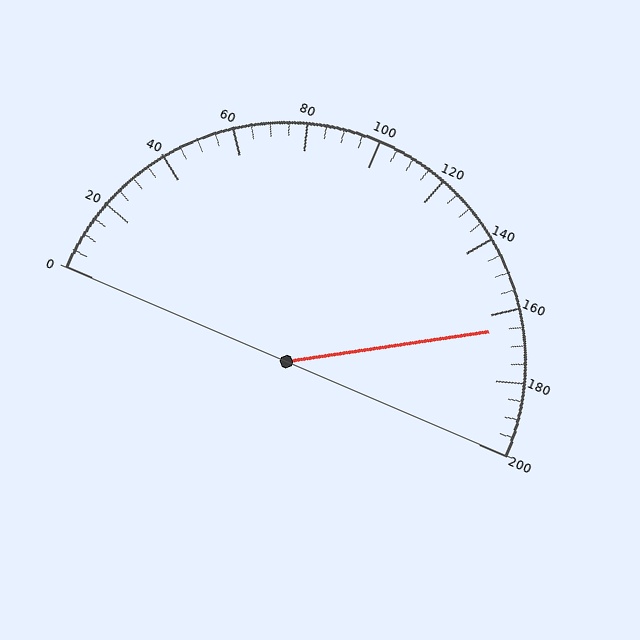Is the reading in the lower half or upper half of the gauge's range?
The reading is in the upper half of the range (0 to 200).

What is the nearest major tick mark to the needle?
The nearest major tick mark is 160.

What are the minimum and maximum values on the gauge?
The gauge ranges from 0 to 200.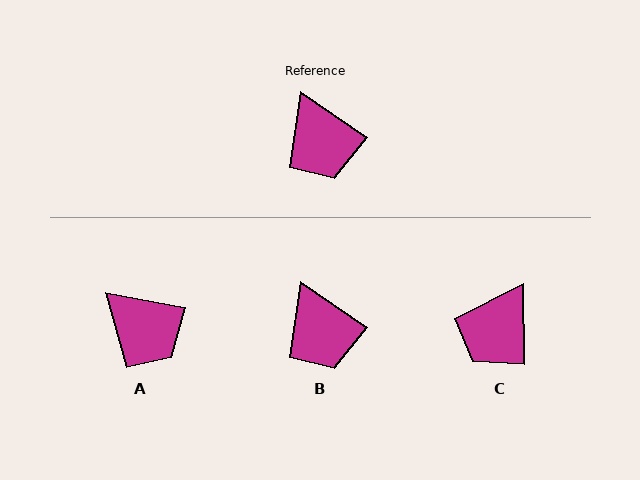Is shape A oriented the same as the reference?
No, it is off by about 24 degrees.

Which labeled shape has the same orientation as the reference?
B.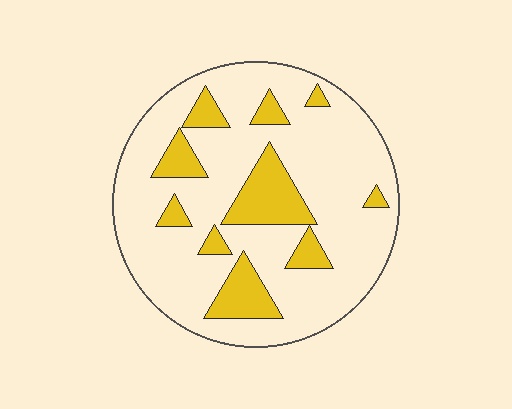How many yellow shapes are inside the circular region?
10.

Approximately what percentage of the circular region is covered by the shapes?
Approximately 20%.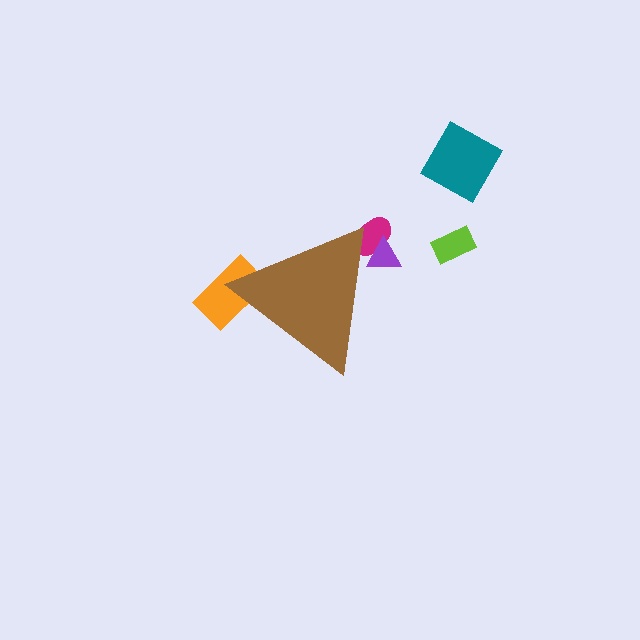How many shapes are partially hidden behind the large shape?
3 shapes are partially hidden.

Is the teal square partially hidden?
No, the teal square is fully visible.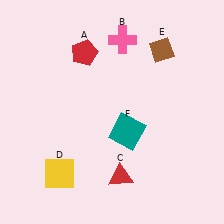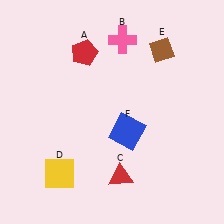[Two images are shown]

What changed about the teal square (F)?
In Image 1, F is teal. In Image 2, it changed to blue.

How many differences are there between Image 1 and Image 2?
There is 1 difference between the two images.